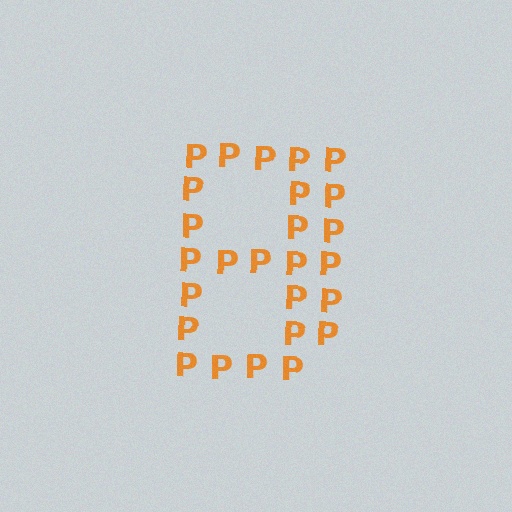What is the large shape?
The large shape is the letter B.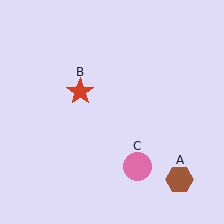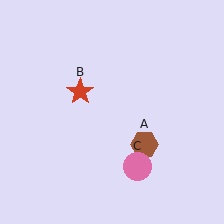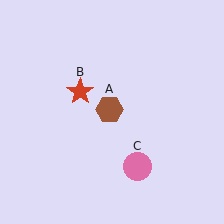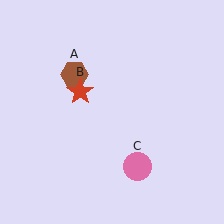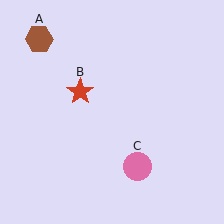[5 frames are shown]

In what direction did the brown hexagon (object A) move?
The brown hexagon (object A) moved up and to the left.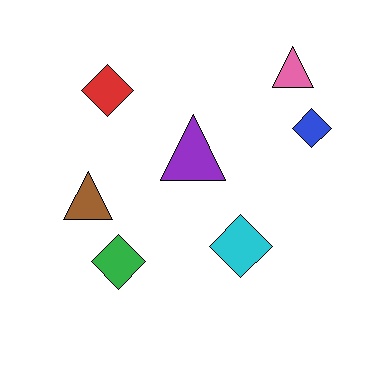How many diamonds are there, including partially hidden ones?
There are 4 diamonds.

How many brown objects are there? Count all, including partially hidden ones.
There is 1 brown object.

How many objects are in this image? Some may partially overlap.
There are 7 objects.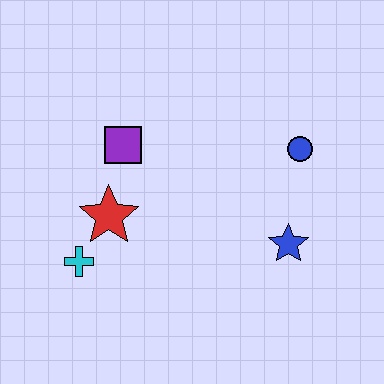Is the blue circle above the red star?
Yes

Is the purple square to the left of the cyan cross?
No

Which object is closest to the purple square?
The red star is closest to the purple square.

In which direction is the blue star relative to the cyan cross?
The blue star is to the right of the cyan cross.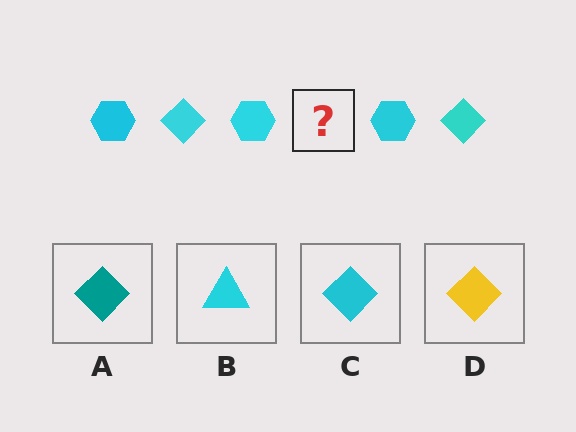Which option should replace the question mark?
Option C.